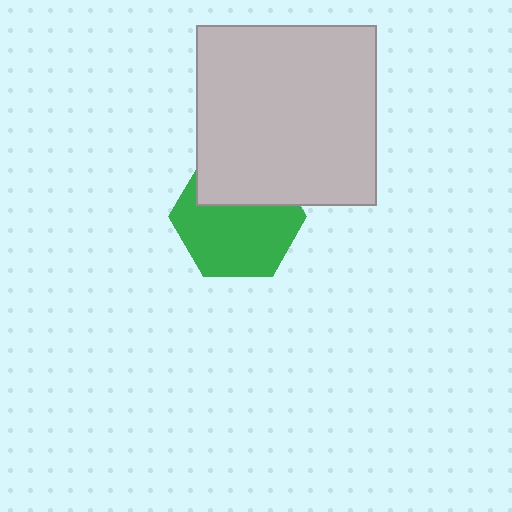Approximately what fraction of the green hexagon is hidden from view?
Roughly 35% of the green hexagon is hidden behind the light gray square.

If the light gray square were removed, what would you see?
You would see the complete green hexagon.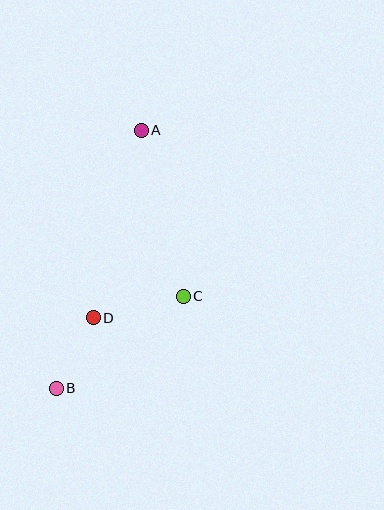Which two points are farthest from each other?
Points A and B are farthest from each other.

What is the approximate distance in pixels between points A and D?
The distance between A and D is approximately 194 pixels.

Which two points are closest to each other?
Points B and D are closest to each other.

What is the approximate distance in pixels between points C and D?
The distance between C and D is approximately 93 pixels.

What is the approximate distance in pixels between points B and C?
The distance between B and C is approximately 157 pixels.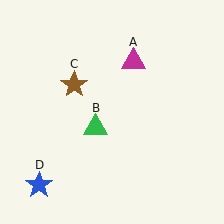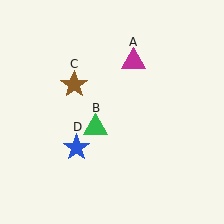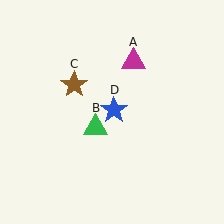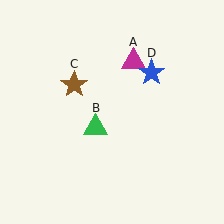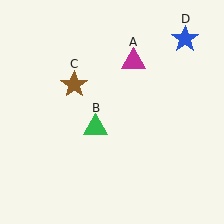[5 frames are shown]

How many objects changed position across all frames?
1 object changed position: blue star (object D).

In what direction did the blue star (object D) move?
The blue star (object D) moved up and to the right.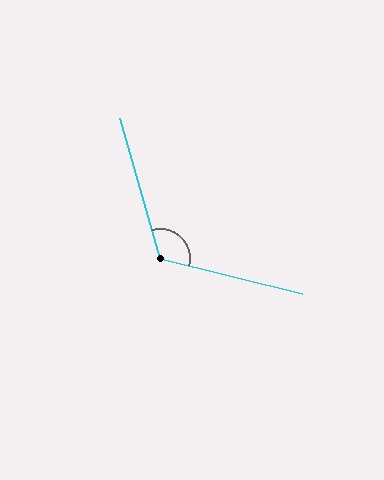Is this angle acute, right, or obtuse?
It is obtuse.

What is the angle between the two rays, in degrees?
Approximately 120 degrees.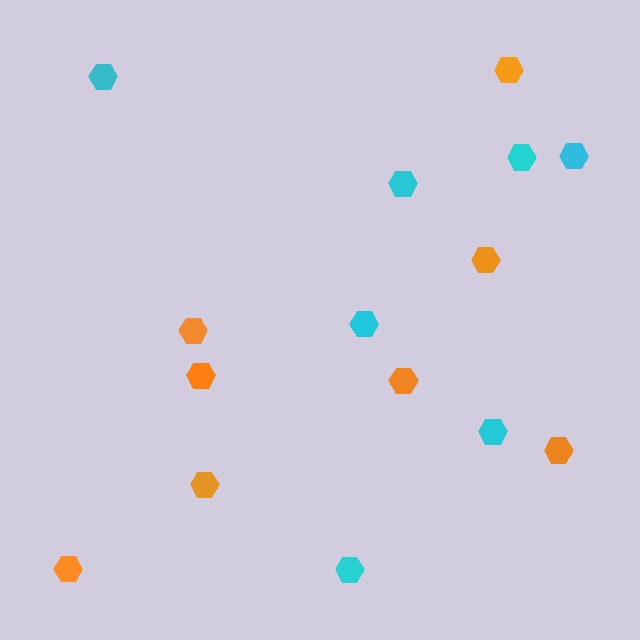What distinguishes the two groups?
There are 2 groups: one group of orange hexagons (8) and one group of cyan hexagons (7).